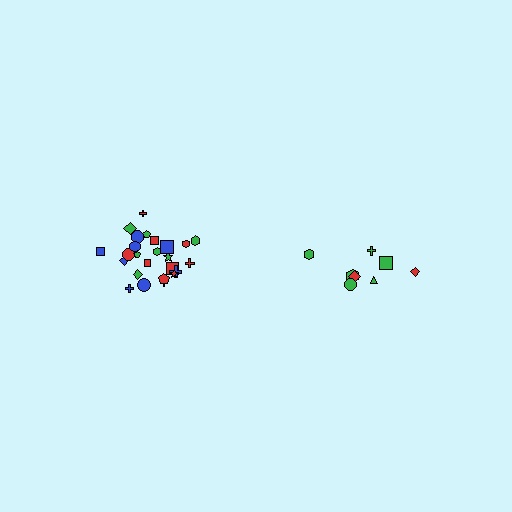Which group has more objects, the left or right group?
The left group.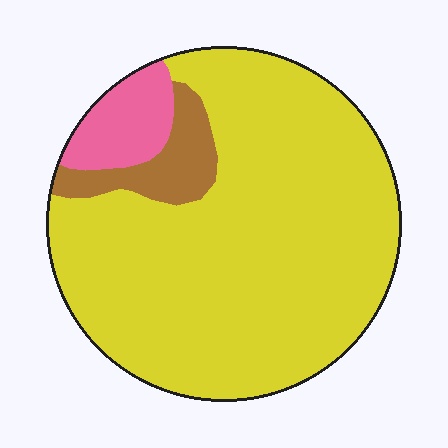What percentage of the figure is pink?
Pink covers 8% of the figure.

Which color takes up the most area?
Yellow, at roughly 85%.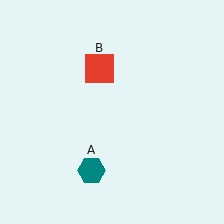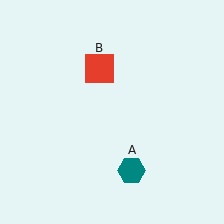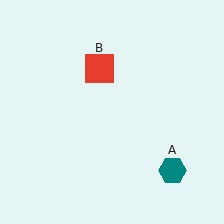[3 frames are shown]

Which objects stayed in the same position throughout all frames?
Red square (object B) remained stationary.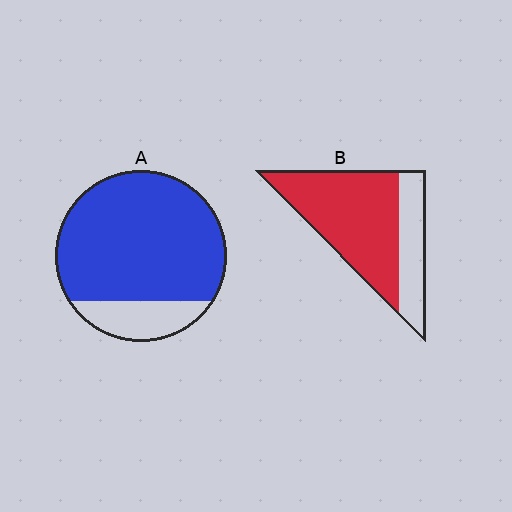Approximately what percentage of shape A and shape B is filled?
A is approximately 80% and B is approximately 70%.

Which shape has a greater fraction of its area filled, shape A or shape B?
Shape A.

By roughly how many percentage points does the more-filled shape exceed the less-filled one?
By roughly 10 percentage points (A over B).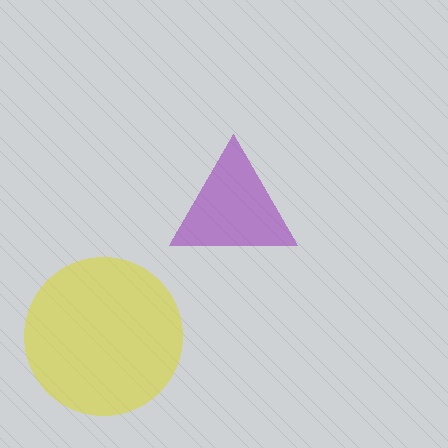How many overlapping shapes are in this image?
There are 2 overlapping shapes in the image.